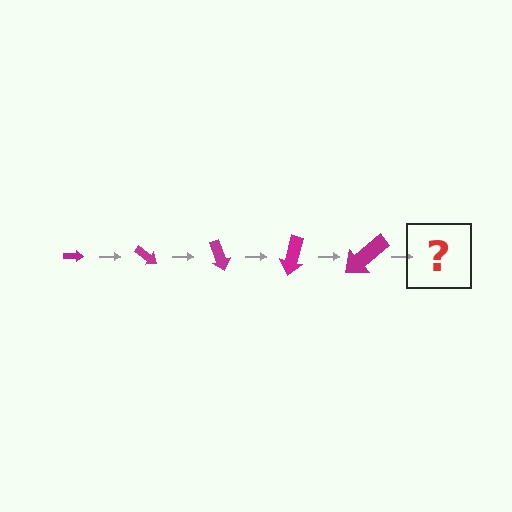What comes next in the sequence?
The next element should be an arrow, larger than the previous one and rotated 175 degrees from the start.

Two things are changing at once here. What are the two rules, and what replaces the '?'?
The two rules are that the arrow grows larger each step and it rotates 35 degrees each step. The '?' should be an arrow, larger than the previous one and rotated 175 degrees from the start.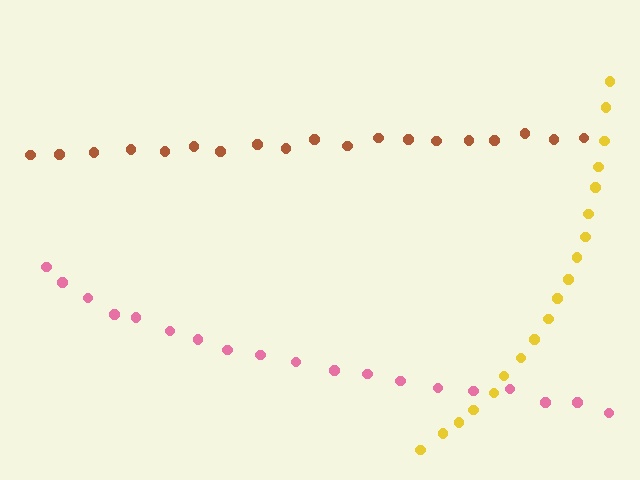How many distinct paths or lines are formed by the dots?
There are 3 distinct paths.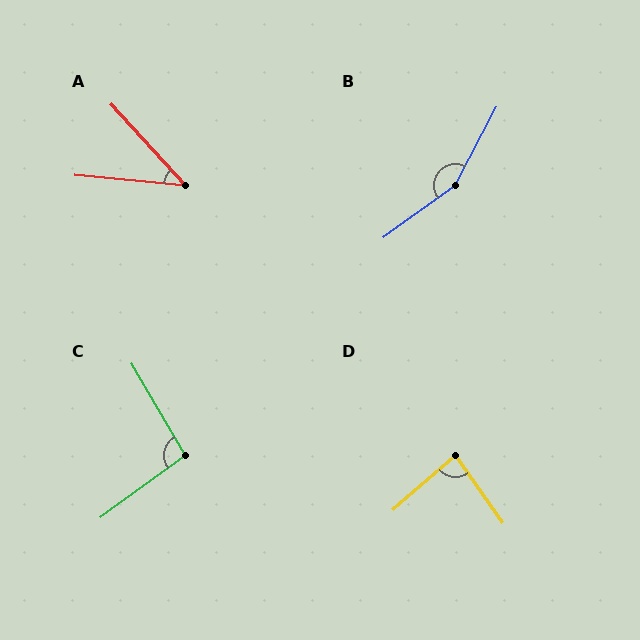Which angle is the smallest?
A, at approximately 42 degrees.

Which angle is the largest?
B, at approximately 154 degrees.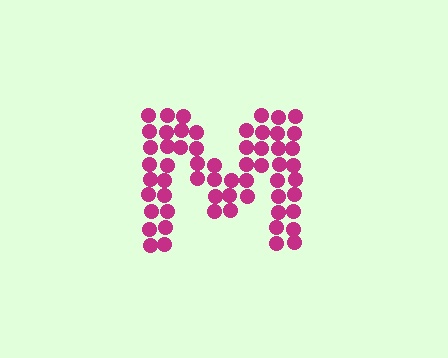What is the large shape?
The large shape is the letter M.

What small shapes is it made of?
It is made of small circles.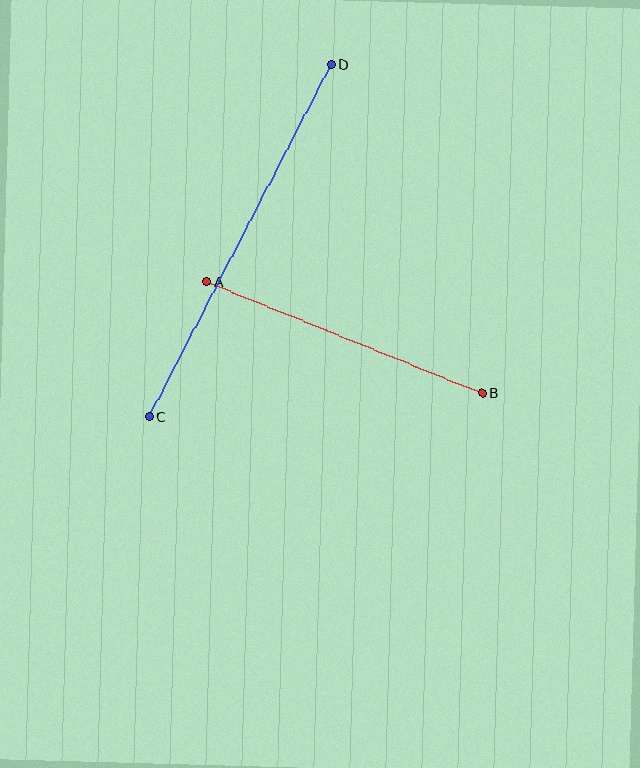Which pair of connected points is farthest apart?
Points C and D are farthest apart.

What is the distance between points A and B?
The distance is approximately 297 pixels.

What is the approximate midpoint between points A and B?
The midpoint is at approximately (344, 337) pixels.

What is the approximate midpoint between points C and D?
The midpoint is at approximately (240, 241) pixels.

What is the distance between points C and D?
The distance is approximately 396 pixels.